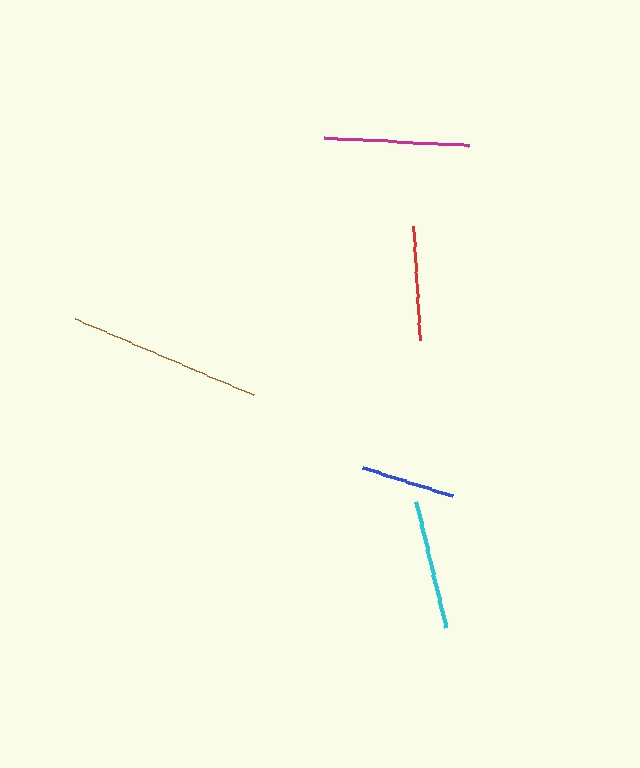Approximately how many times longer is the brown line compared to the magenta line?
The brown line is approximately 1.3 times the length of the magenta line.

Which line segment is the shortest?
The blue line is the shortest at approximately 95 pixels.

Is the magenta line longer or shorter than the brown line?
The brown line is longer than the magenta line.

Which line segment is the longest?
The brown line is the longest at approximately 193 pixels.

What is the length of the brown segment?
The brown segment is approximately 193 pixels long.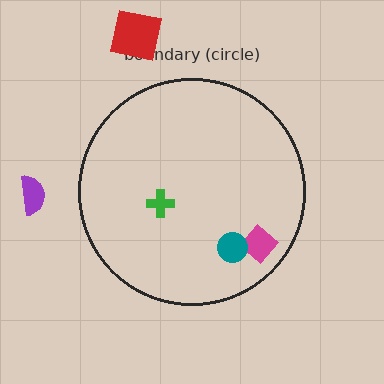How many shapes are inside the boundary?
3 inside, 2 outside.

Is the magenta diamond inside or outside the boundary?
Inside.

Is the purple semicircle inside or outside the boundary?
Outside.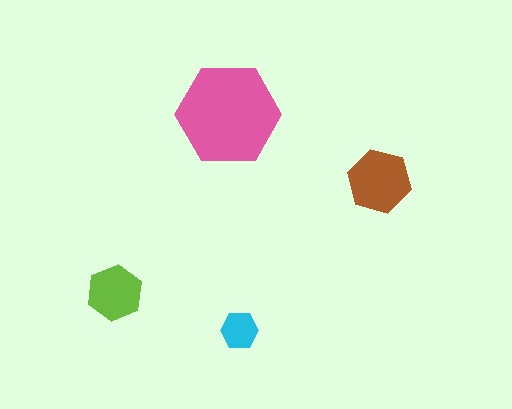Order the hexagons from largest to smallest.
the pink one, the brown one, the lime one, the cyan one.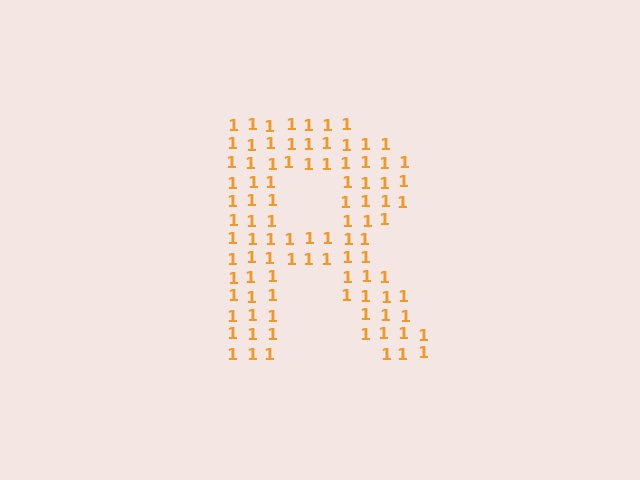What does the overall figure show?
The overall figure shows the letter R.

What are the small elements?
The small elements are digit 1's.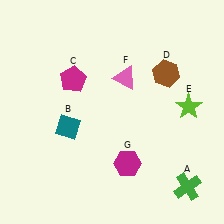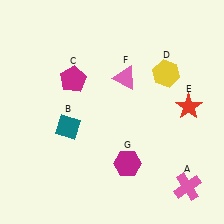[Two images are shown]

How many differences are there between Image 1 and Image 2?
There are 3 differences between the two images.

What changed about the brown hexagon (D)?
In Image 1, D is brown. In Image 2, it changed to yellow.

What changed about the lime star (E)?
In Image 1, E is lime. In Image 2, it changed to red.